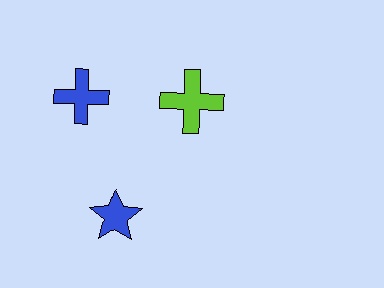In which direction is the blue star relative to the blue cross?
The blue star is below the blue cross.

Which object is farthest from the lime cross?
The blue star is farthest from the lime cross.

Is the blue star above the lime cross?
No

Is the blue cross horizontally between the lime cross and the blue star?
No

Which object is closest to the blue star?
The blue cross is closest to the blue star.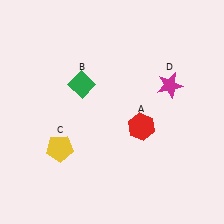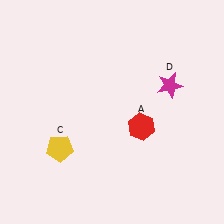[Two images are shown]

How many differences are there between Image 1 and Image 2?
There is 1 difference between the two images.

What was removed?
The green diamond (B) was removed in Image 2.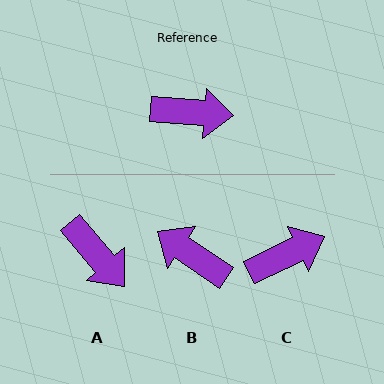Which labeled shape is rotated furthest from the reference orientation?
B, about 150 degrees away.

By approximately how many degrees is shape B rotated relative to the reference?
Approximately 150 degrees counter-clockwise.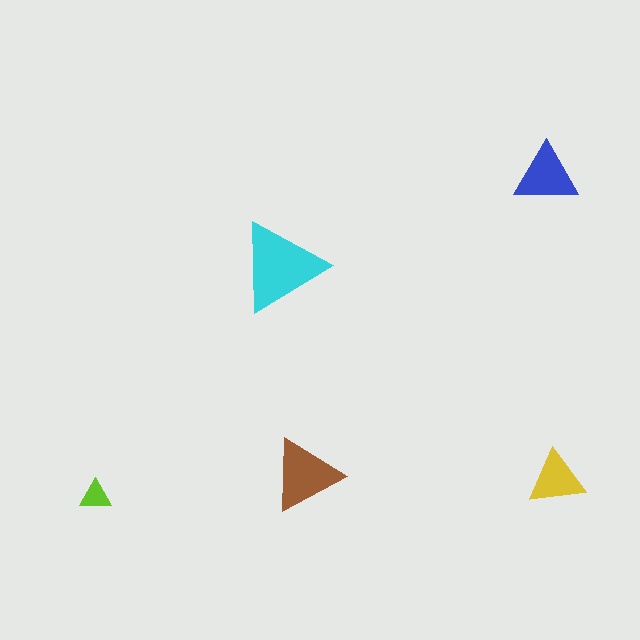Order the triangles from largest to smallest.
the cyan one, the brown one, the blue one, the yellow one, the lime one.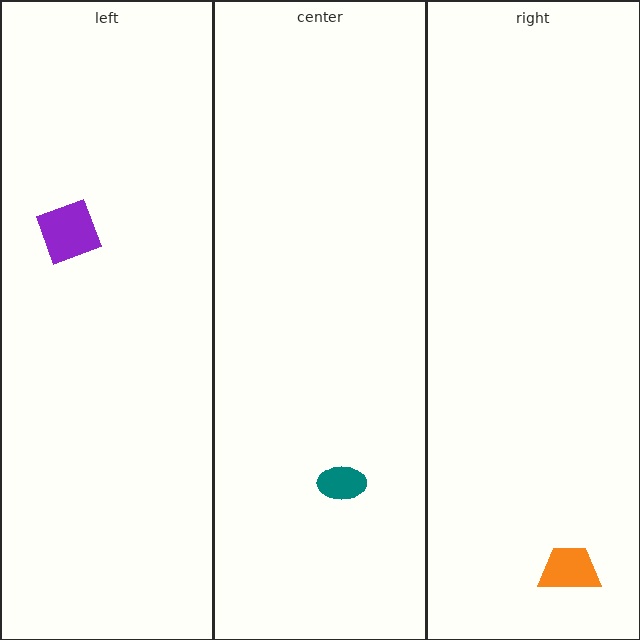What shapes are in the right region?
The orange trapezoid.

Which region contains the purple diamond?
The left region.